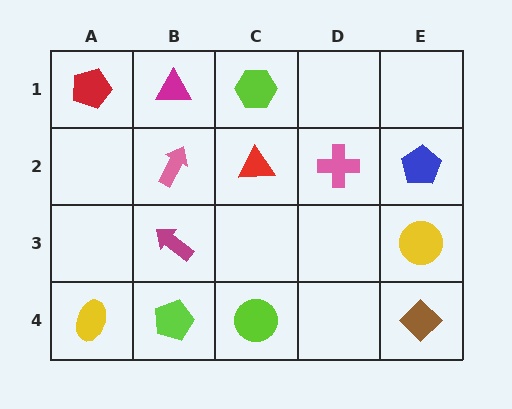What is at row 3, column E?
A yellow circle.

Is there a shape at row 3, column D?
No, that cell is empty.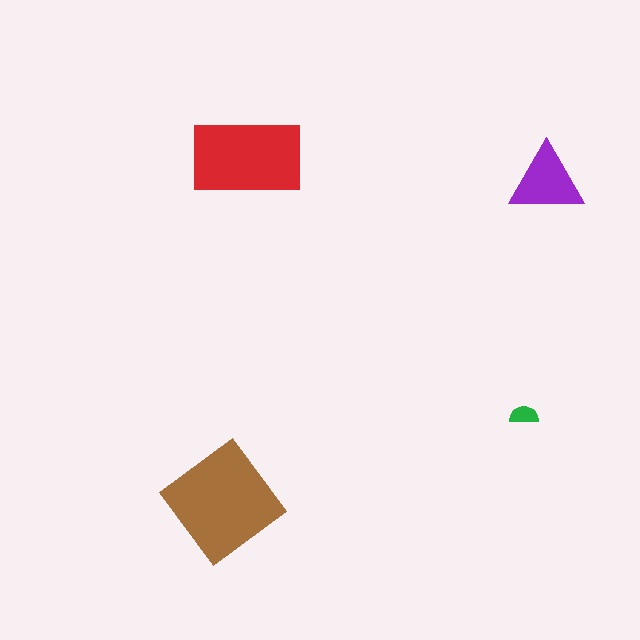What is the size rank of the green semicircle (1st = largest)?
4th.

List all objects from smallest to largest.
The green semicircle, the purple triangle, the red rectangle, the brown diamond.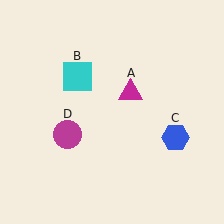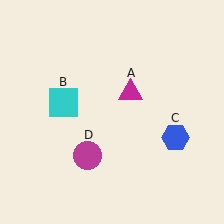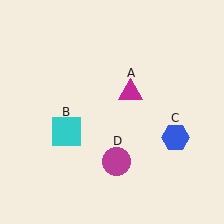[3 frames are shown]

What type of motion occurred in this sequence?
The cyan square (object B), magenta circle (object D) rotated counterclockwise around the center of the scene.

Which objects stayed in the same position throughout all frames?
Magenta triangle (object A) and blue hexagon (object C) remained stationary.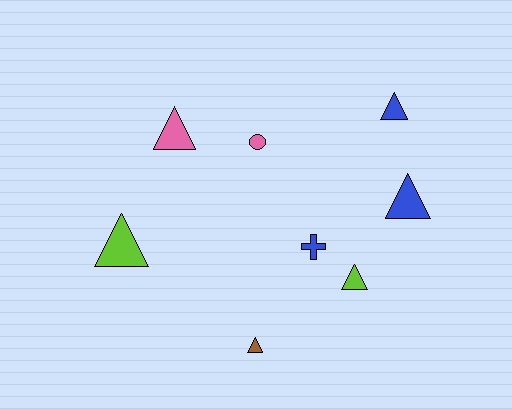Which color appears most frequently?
Blue, with 3 objects.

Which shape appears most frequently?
Triangle, with 6 objects.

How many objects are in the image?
There are 8 objects.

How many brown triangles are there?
There is 1 brown triangle.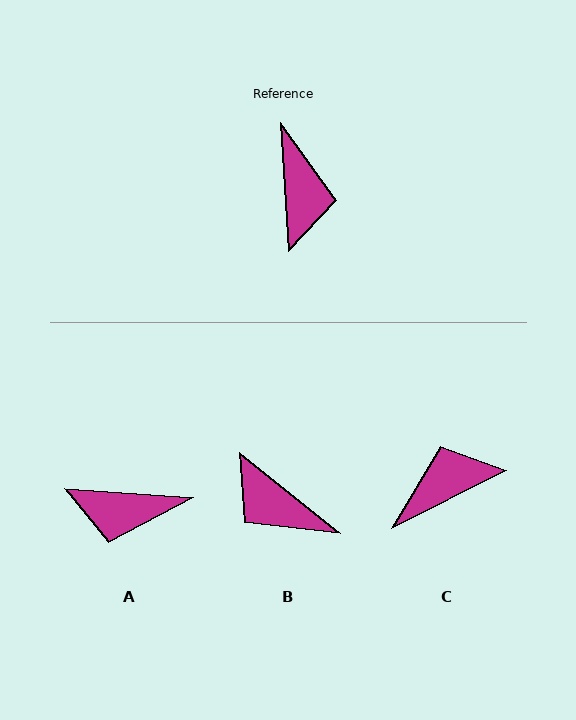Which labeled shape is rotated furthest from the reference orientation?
B, about 132 degrees away.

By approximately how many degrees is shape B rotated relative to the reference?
Approximately 132 degrees clockwise.